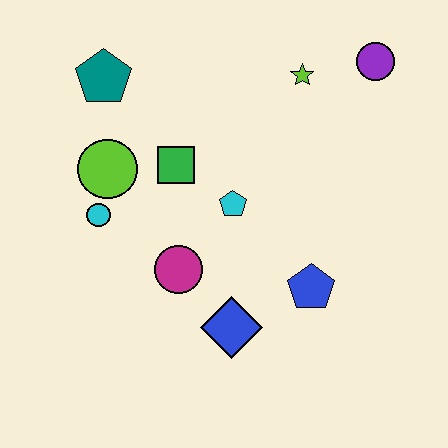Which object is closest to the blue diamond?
The magenta circle is closest to the blue diamond.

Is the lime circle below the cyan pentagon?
No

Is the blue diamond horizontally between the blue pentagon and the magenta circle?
Yes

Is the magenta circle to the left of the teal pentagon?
No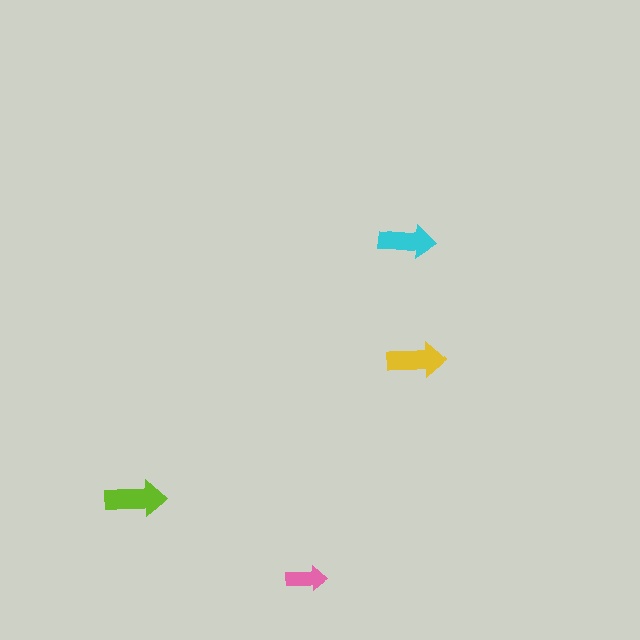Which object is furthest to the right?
The yellow arrow is rightmost.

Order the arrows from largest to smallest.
the lime one, the yellow one, the cyan one, the pink one.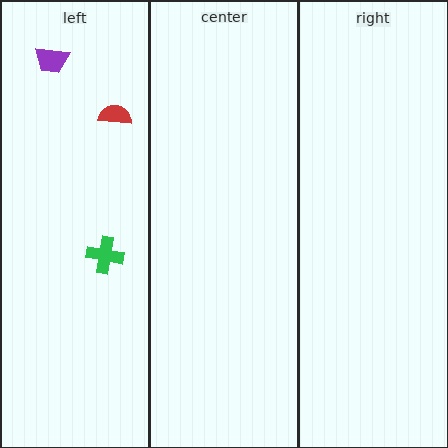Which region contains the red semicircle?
The left region.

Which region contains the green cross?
The left region.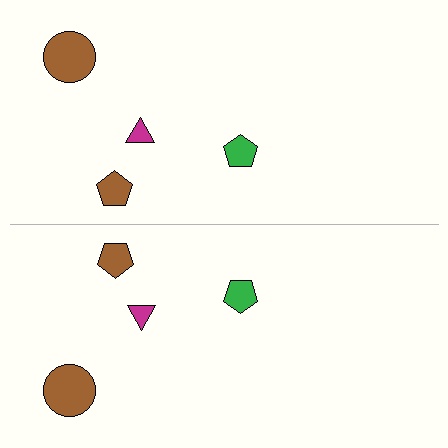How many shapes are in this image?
There are 8 shapes in this image.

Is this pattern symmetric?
Yes, this pattern has bilateral (reflection) symmetry.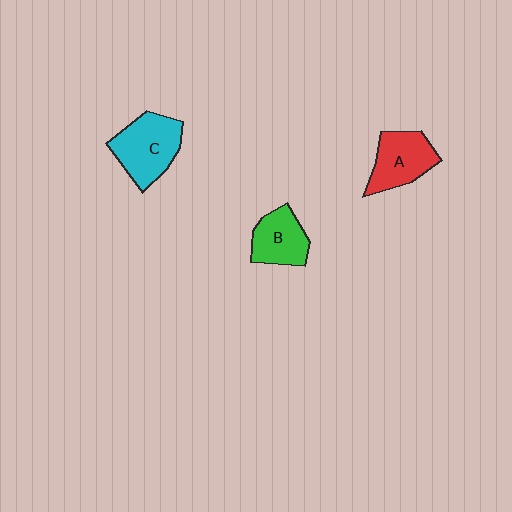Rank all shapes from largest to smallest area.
From largest to smallest: C (cyan), A (red), B (green).